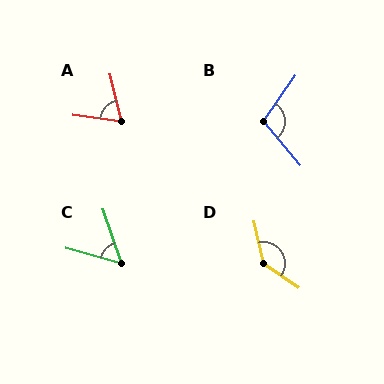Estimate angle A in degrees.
Approximately 69 degrees.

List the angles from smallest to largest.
C (55°), A (69°), B (105°), D (137°).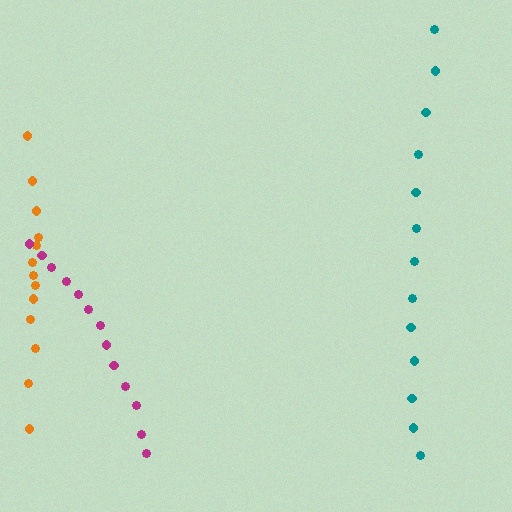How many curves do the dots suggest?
There are 3 distinct paths.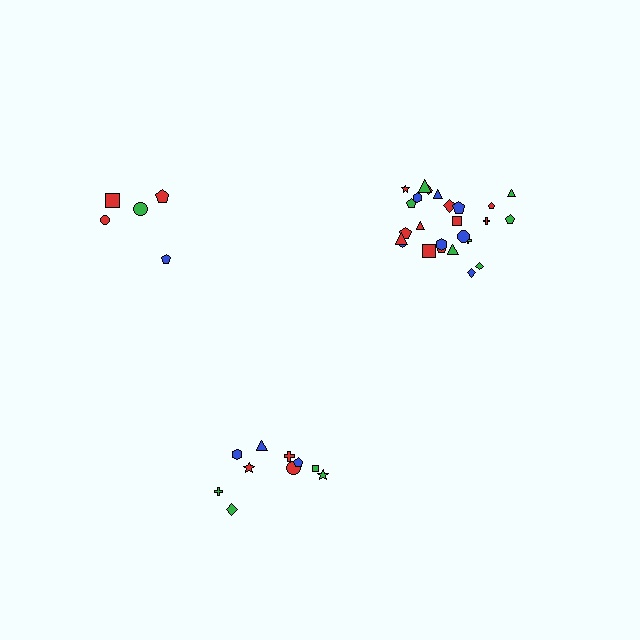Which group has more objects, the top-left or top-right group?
The top-right group.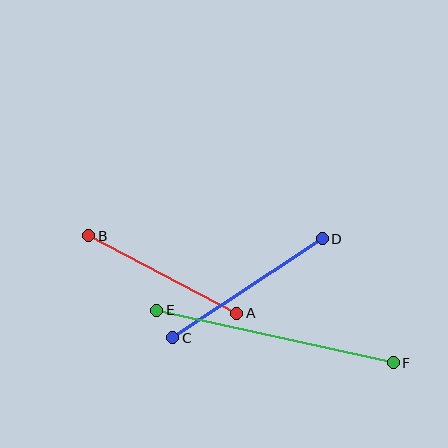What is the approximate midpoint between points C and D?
The midpoint is at approximately (247, 288) pixels.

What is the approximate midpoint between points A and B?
The midpoint is at approximately (163, 274) pixels.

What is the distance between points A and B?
The distance is approximately 167 pixels.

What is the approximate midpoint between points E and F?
The midpoint is at approximately (275, 337) pixels.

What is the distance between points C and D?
The distance is approximately 179 pixels.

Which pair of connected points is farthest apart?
Points E and F are farthest apart.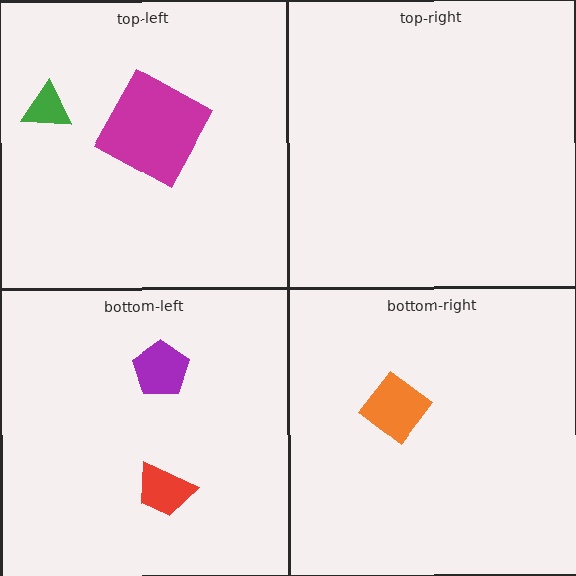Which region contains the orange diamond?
The bottom-right region.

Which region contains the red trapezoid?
The bottom-left region.